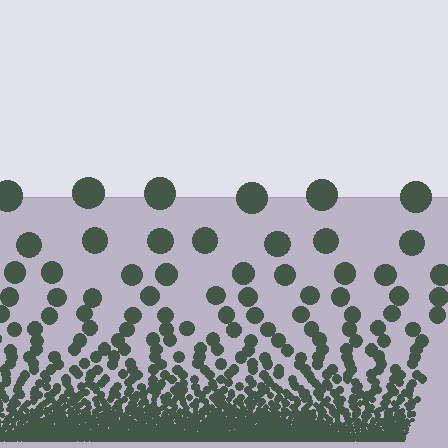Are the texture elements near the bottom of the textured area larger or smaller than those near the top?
Smaller. The gradient is inverted — elements near the bottom are smaller and denser.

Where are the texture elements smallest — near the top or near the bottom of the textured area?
Near the bottom.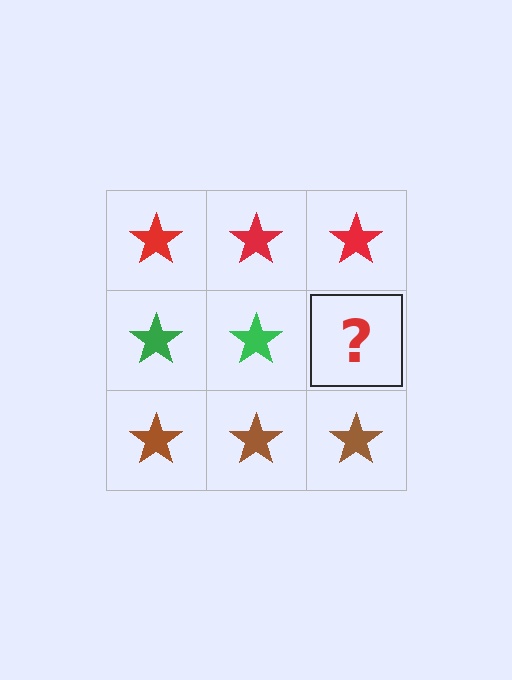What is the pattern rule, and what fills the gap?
The rule is that each row has a consistent color. The gap should be filled with a green star.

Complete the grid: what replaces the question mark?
The question mark should be replaced with a green star.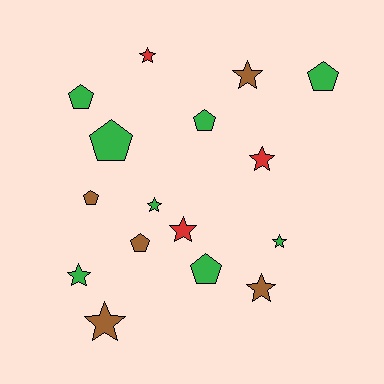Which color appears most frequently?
Green, with 8 objects.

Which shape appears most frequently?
Star, with 9 objects.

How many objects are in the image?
There are 16 objects.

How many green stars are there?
There are 3 green stars.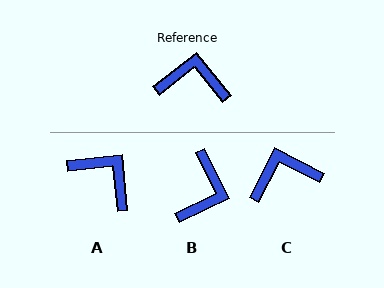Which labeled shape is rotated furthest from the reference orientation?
B, about 102 degrees away.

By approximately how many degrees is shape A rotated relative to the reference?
Approximately 32 degrees clockwise.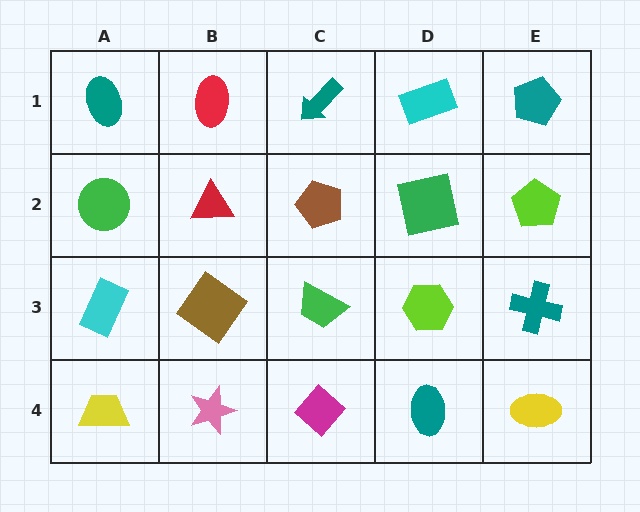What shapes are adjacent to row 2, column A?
A teal ellipse (row 1, column A), a cyan rectangle (row 3, column A), a red triangle (row 2, column B).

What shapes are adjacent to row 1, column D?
A green square (row 2, column D), a teal arrow (row 1, column C), a teal pentagon (row 1, column E).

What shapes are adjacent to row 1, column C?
A brown pentagon (row 2, column C), a red ellipse (row 1, column B), a cyan rectangle (row 1, column D).